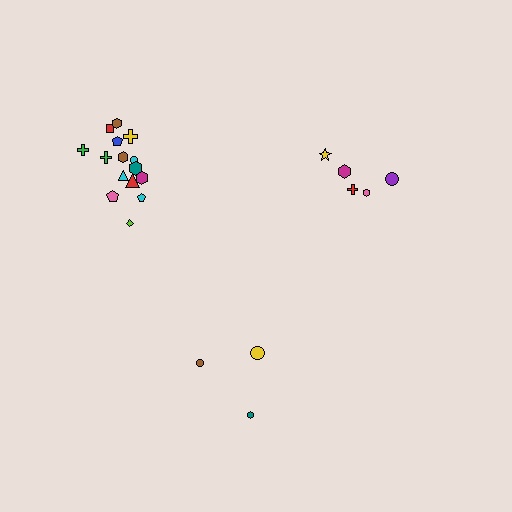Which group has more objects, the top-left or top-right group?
The top-left group.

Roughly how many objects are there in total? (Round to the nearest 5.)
Roughly 25 objects in total.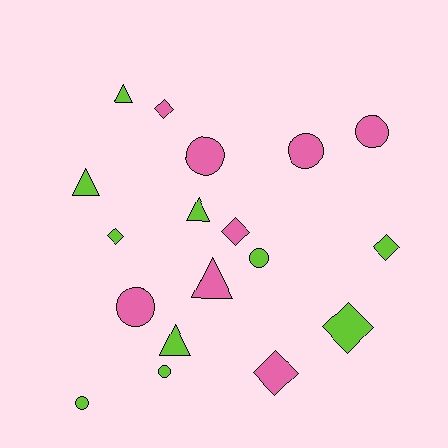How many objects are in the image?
There are 18 objects.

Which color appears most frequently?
Lime, with 10 objects.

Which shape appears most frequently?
Circle, with 7 objects.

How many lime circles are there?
There are 3 lime circles.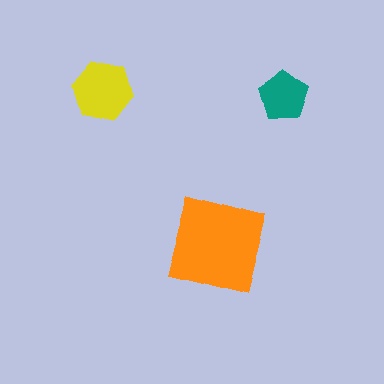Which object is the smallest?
The teal pentagon.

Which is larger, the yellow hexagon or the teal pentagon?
The yellow hexagon.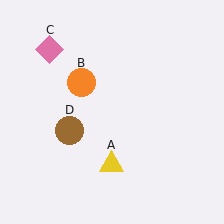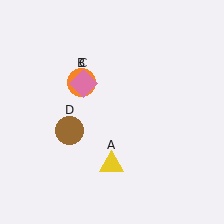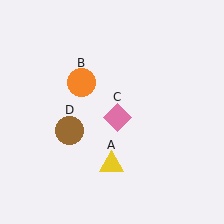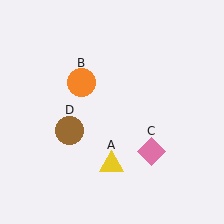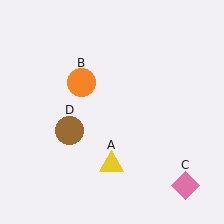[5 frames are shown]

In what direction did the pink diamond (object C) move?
The pink diamond (object C) moved down and to the right.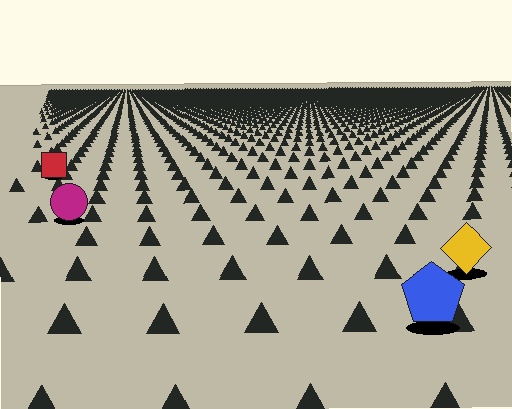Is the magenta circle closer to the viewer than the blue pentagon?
No. The blue pentagon is closer — you can tell from the texture gradient: the ground texture is coarser near it.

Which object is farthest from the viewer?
The red square is farthest from the viewer. It appears smaller and the ground texture around it is denser.